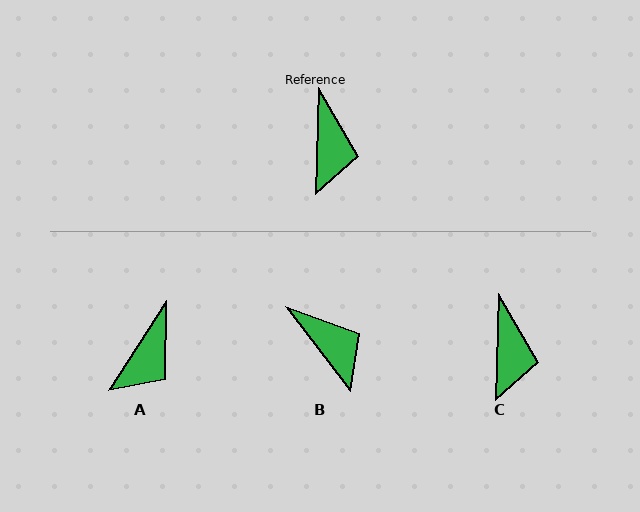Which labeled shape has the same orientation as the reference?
C.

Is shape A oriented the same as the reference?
No, it is off by about 31 degrees.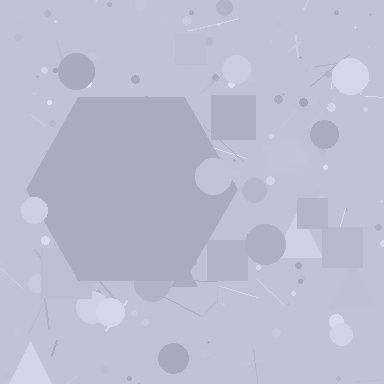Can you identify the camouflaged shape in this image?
The camouflaged shape is a hexagon.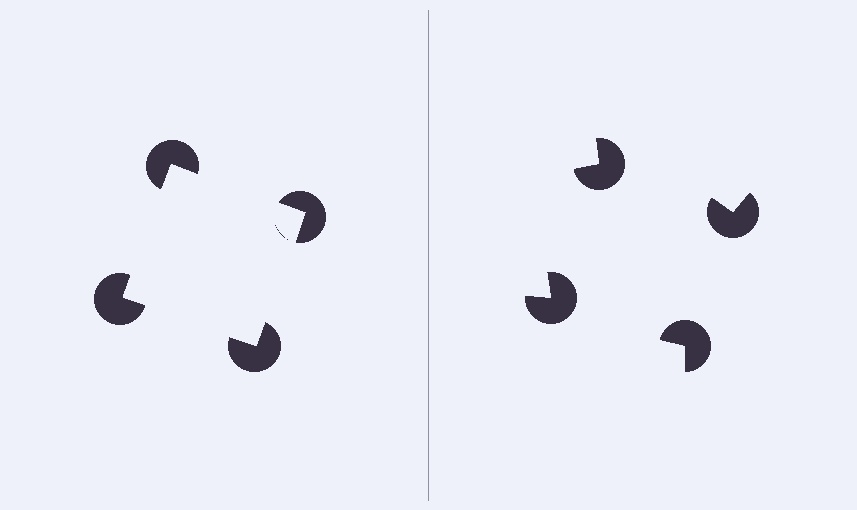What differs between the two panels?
The pac-man discs are positioned identically on both sides; only the wedge orientations differ. On the left they align to a square; on the right they are misaligned.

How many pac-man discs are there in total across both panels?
8 — 4 on each side.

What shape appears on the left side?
An illusory square.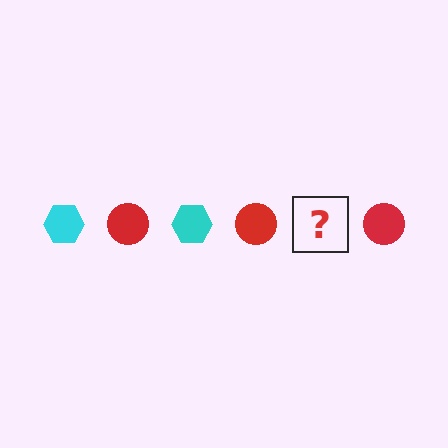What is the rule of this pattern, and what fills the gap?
The rule is that the pattern alternates between cyan hexagon and red circle. The gap should be filled with a cyan hexagon.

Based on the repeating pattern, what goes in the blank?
The blank should be a cyan hexagon.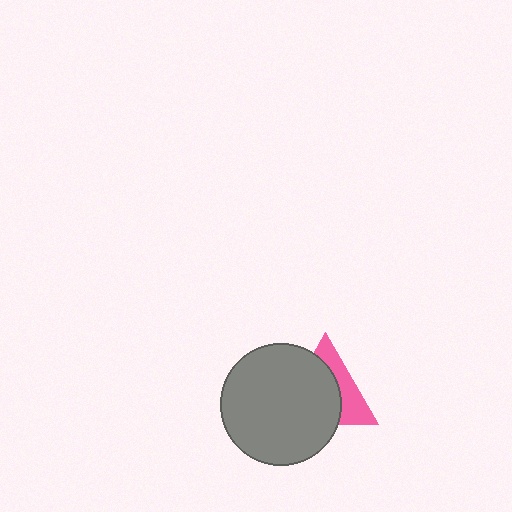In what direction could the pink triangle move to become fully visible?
The pink triangle could move toward the upper-right. That would shift it out from behind the gray circle entirely.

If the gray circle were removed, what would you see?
You would see the complete pink triangle.